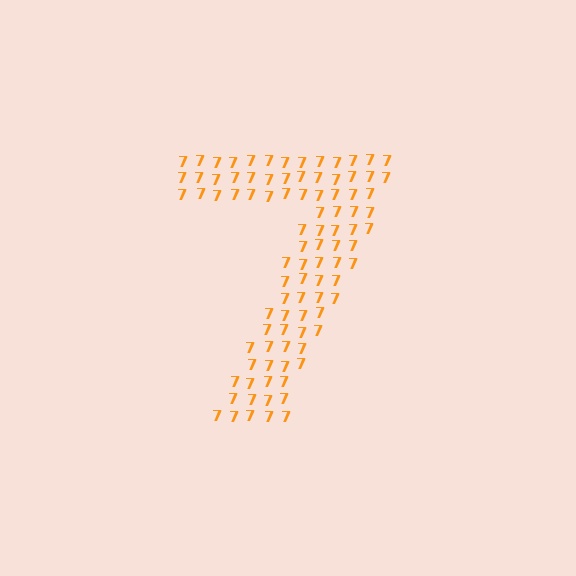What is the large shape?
The large shape is the digit 7.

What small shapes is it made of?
It is made of small digit 7's.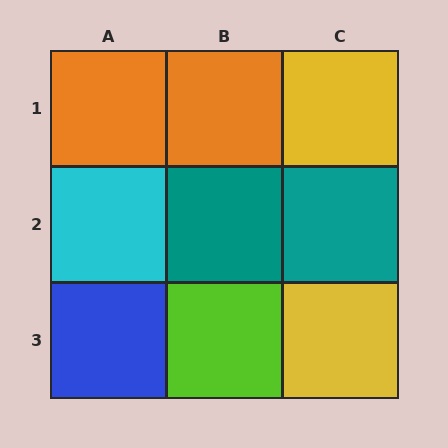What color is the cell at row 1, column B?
Orange.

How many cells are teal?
2 cells are teal.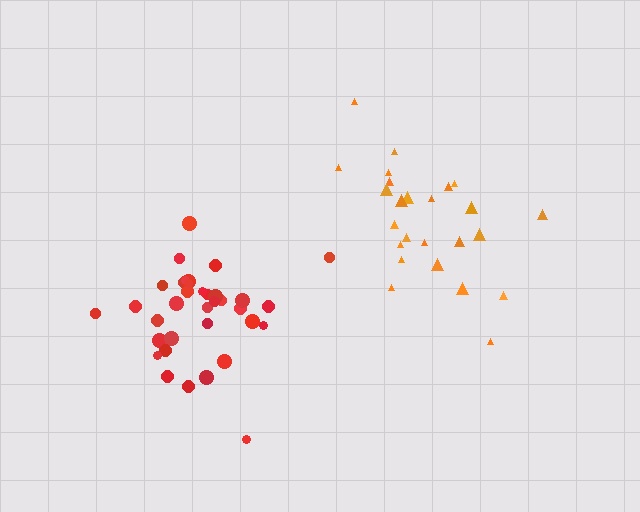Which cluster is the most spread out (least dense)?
Orange.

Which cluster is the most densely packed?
Red.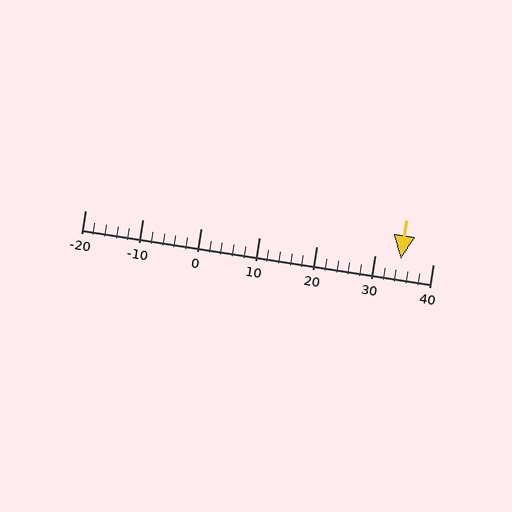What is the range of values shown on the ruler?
The ruler shows values from -20 to 40.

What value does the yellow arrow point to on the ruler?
The yellow arrow points to approximately 34.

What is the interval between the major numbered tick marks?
The major tick marks are spaced 10 units apart.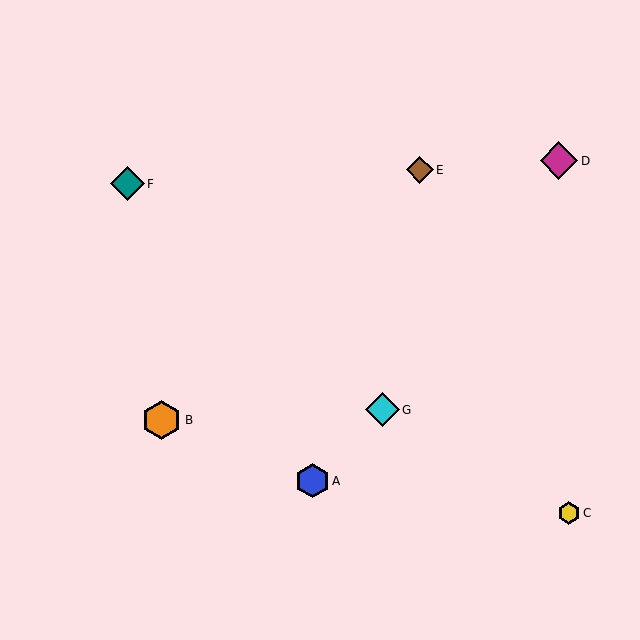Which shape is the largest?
The orange hexagon (labeled B) is the largest.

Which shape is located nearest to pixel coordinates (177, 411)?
The orange hexagon (labeled B) at (162, 420) is nearest to that location.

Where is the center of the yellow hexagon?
The center of the yellow hexagon is at (569, 513).